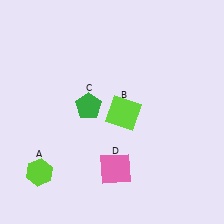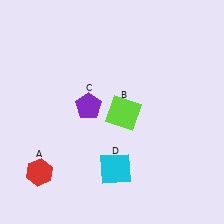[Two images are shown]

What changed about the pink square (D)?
In Image 1, D is pink. In Image 2, it changed to cyan.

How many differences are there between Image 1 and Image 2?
There are 3 differences between the two images.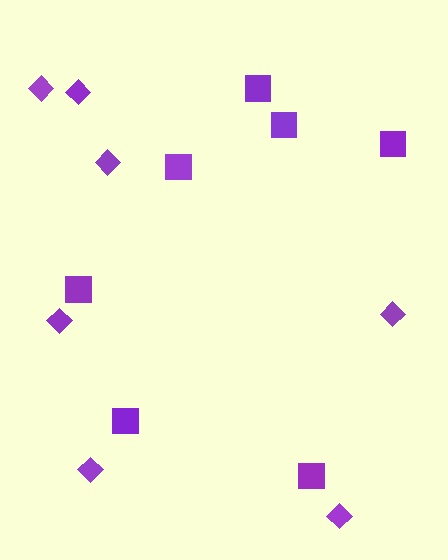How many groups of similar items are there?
There are 2 groups: one group of diamonds (7) and one group of squares (7).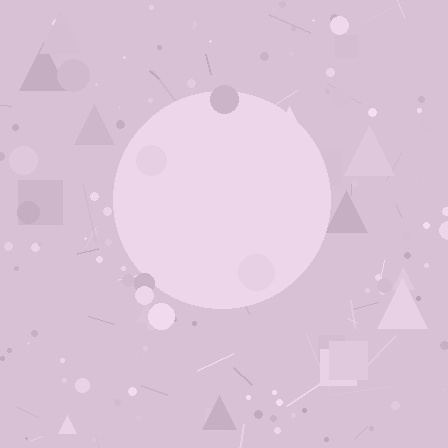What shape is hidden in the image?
A circle is hidden in the image.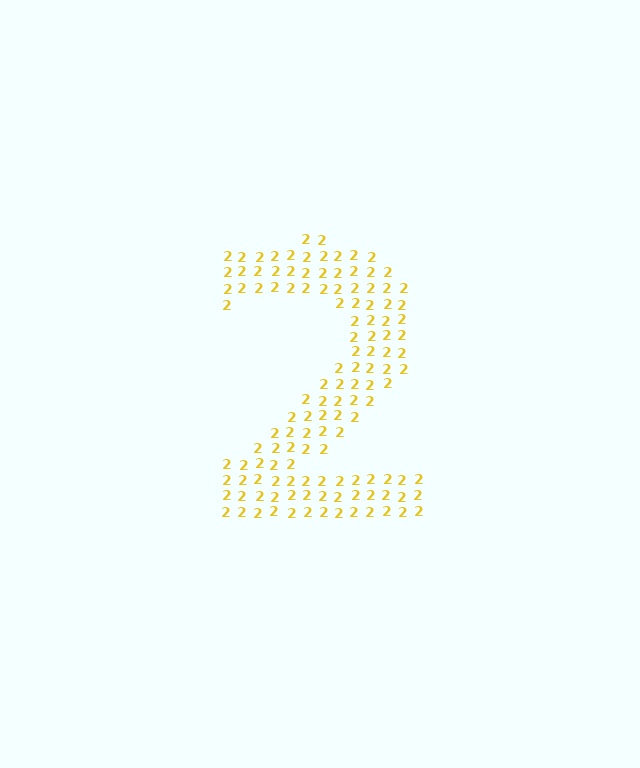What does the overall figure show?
The overall figure shows the digit 2.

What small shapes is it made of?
It is made of small digit 2's.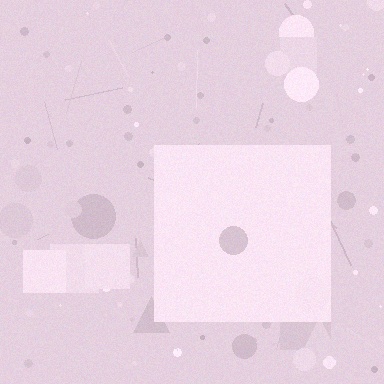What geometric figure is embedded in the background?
A square is embedded in the background.